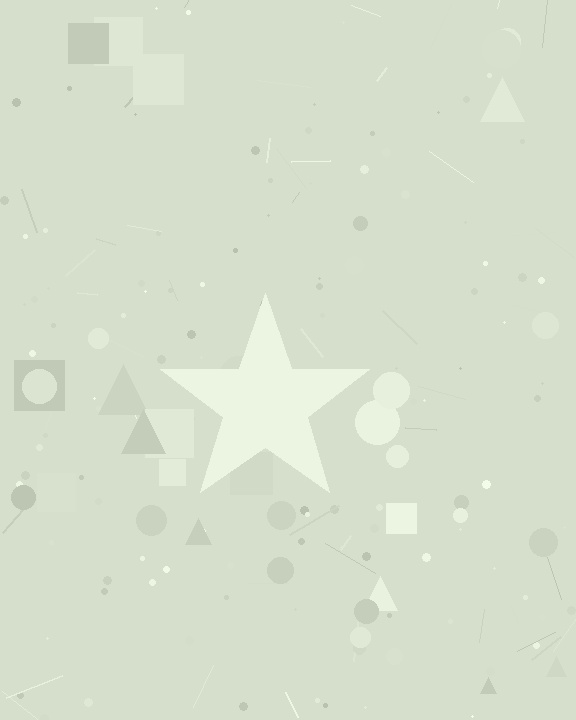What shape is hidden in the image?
A star is hidden in the image.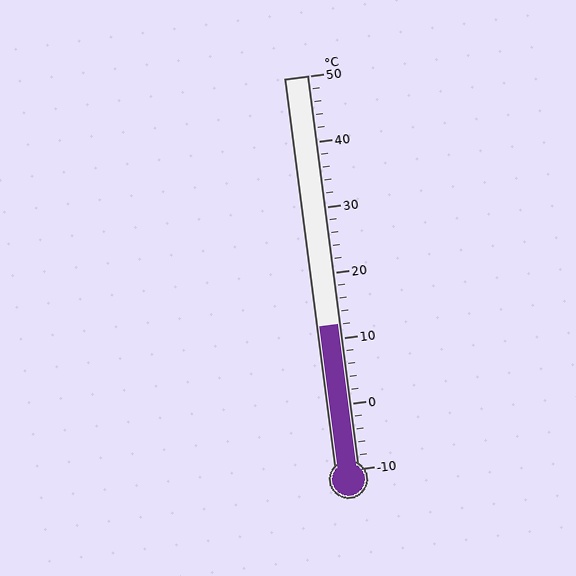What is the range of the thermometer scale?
The thermometer scale ranges from -10°C to 50°C.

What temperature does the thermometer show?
The thermometer shows approximately 12°C.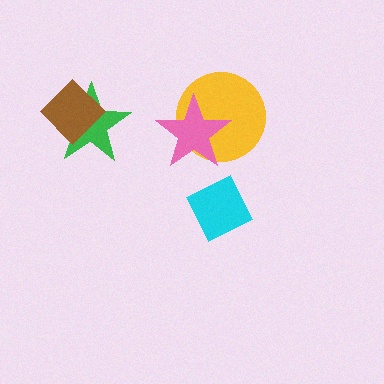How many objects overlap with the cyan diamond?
0 objects overlap with the cyan diamond.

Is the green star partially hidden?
Yes, it is partially covered by another shape.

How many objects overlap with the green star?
1 object overlaps with the green star.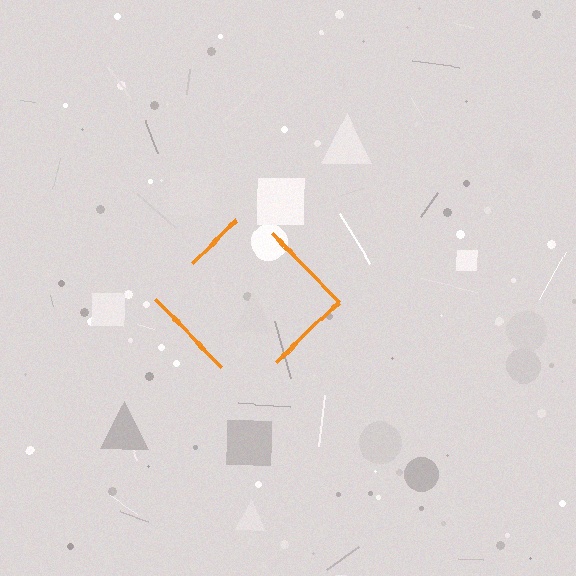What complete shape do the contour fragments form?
The contour fragments form a diamond.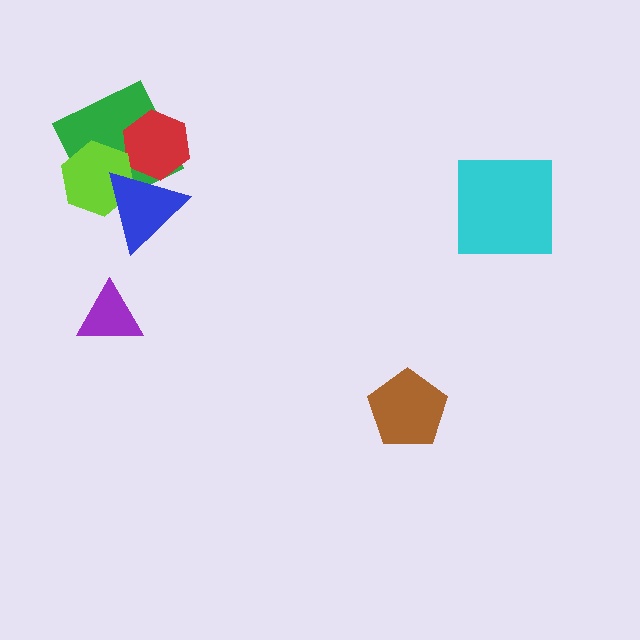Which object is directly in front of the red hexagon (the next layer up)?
The lime hexagon is directly in front of the red hexagon.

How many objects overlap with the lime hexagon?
3 objects overlap with the lime hexagon.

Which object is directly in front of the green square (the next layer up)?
The red hexagon is directly in front of the green square.